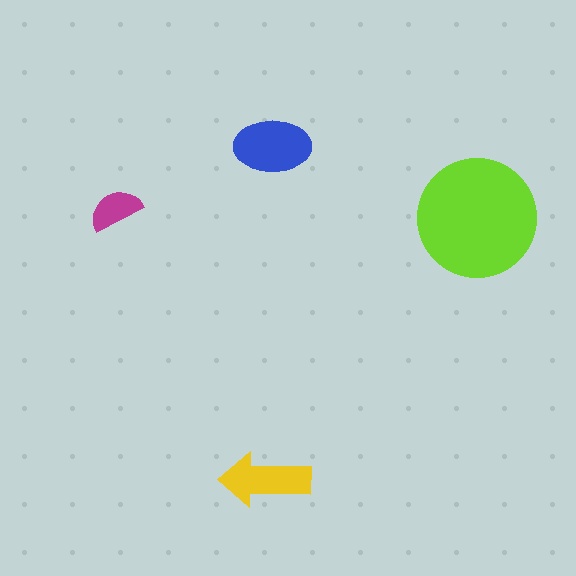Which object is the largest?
The lime circle.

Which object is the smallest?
The magenta semicircle.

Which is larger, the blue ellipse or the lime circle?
The lime circle.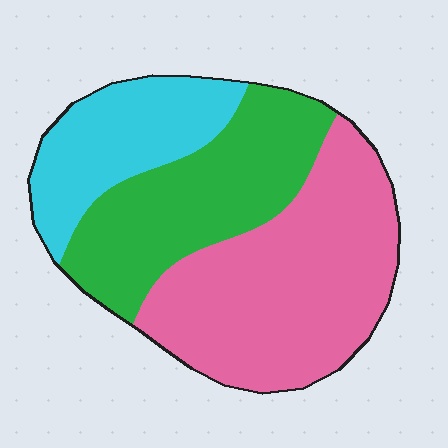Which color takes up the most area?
Pink, at roughly 45%.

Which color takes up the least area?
Cyan, at roughly 20%.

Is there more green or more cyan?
Green.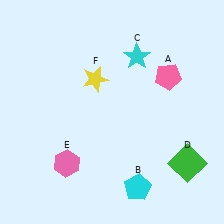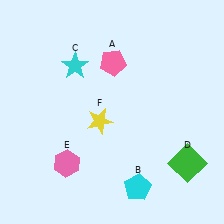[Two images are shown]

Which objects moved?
The objects that moved are: the pink pentagon (A), the cyan star (C), the yellow star (F).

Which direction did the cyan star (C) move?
The cyan star (C) moved left.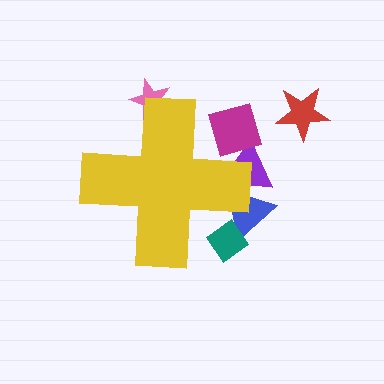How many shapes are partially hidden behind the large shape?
5 shapes are partially hidden.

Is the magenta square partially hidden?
Yes, the magenta square is partially hidden behind the yellow cross.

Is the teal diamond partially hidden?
Yes, the teal diamond is partially hidden behind the yellow cross.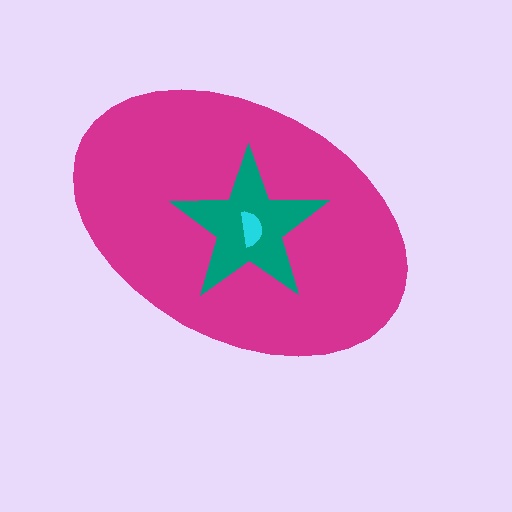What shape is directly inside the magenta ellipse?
The teal star.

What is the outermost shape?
The magenta ellipse.